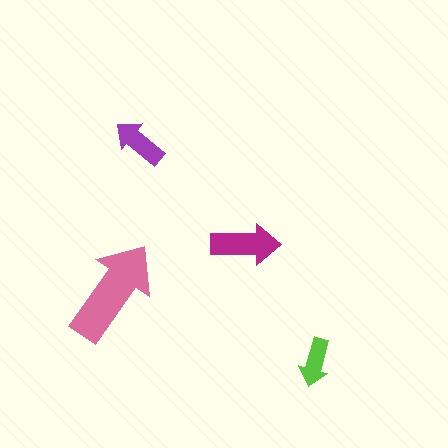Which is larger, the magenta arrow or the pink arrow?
The pink one.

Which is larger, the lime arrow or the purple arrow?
The purple one.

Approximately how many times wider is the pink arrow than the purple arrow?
About 2 times wider.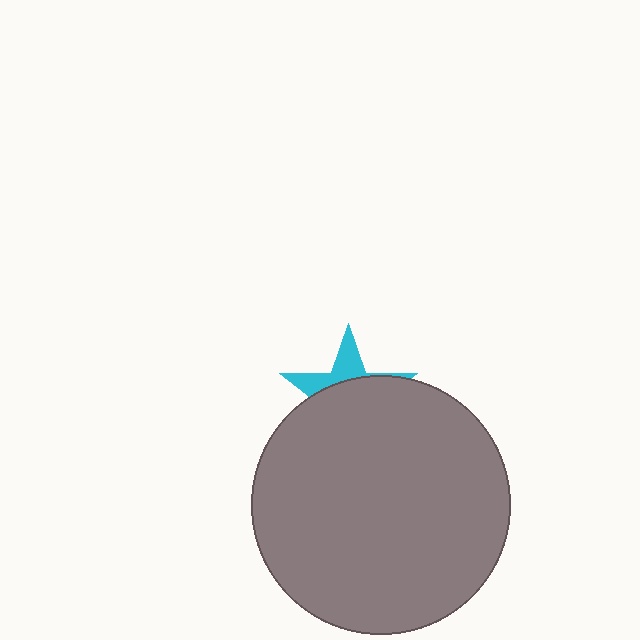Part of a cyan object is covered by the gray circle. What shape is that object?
It is a star.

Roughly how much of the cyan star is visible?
A small part of it is visible (roughly 31%).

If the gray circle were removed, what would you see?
You would see the complete cyan star.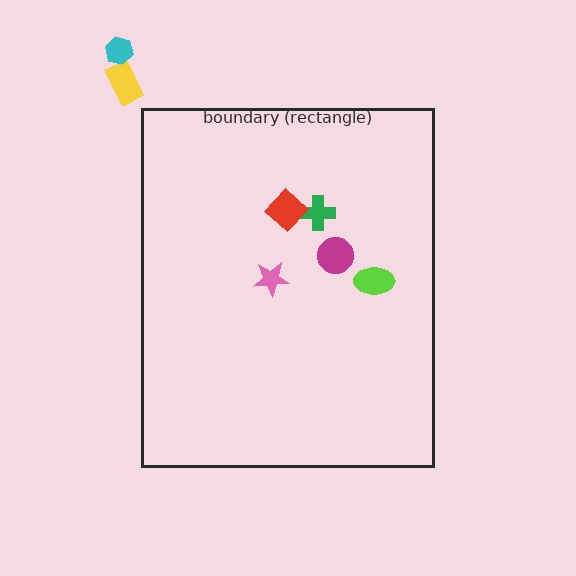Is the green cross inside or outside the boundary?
Inside.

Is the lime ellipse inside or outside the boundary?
Inside.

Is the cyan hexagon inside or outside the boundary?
Outside.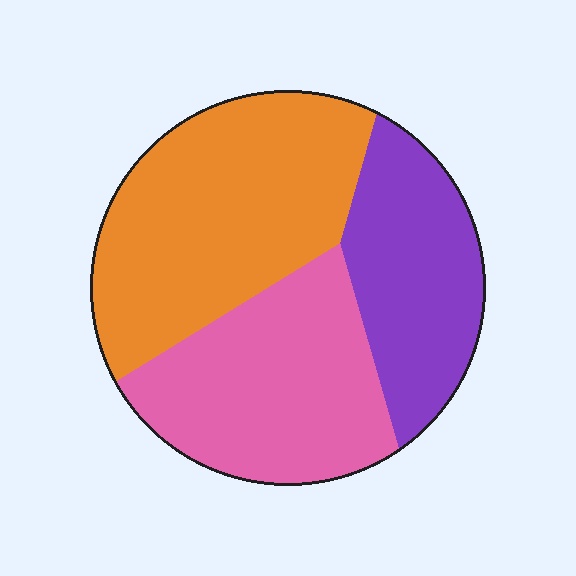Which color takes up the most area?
Orange, at roughly 40%.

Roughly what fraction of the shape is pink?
Pink covers 33% of the shape.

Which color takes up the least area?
Purple, at roughly 25%.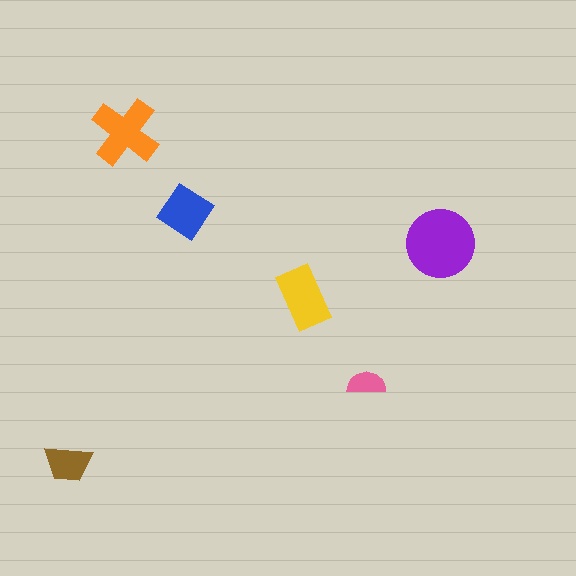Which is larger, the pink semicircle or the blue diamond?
The blue diamond.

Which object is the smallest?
The pink semicircle.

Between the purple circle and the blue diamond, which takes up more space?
The purple circle.